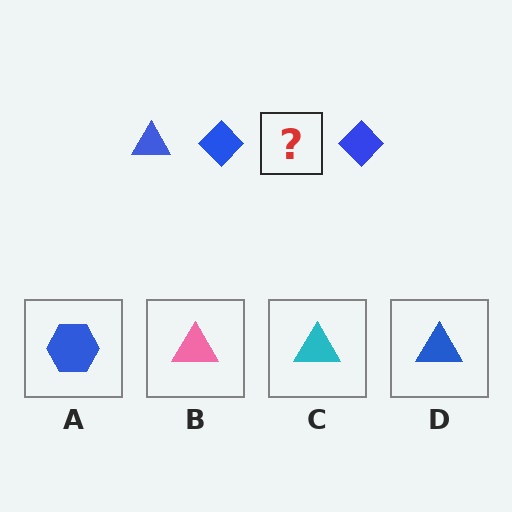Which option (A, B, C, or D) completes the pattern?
D.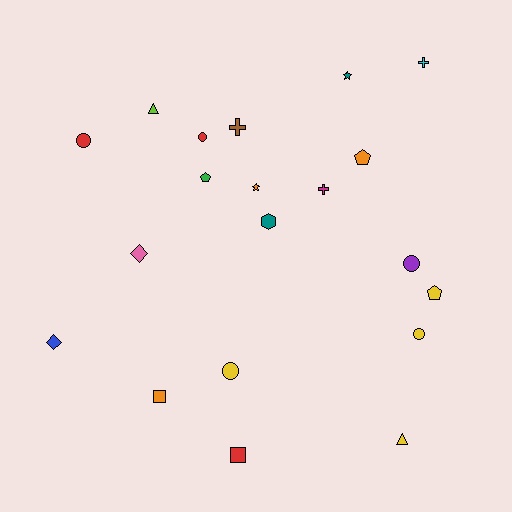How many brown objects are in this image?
There is 1 brown object.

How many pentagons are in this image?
There are 3 pentagons.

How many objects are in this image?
There are 20 objects.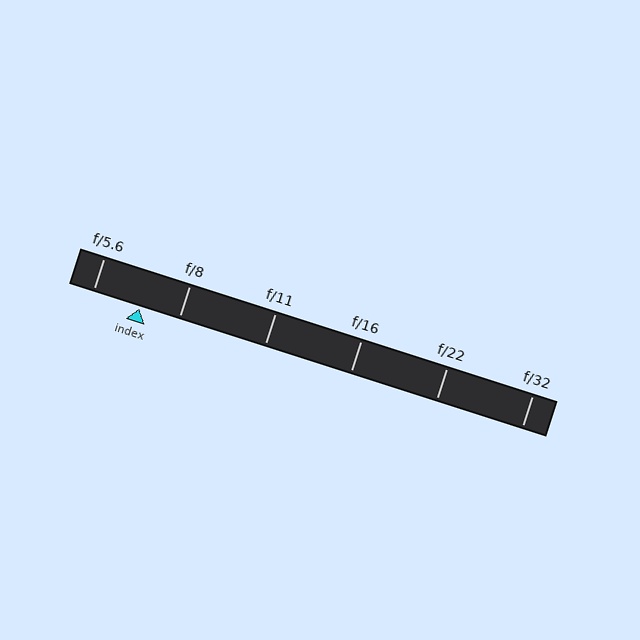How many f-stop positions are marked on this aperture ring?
There are 6 f-stop positions marked.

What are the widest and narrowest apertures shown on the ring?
The widest aperture shown is f/5.6 and the narrowest is f/32.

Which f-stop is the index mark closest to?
The index mark is closest to f/8.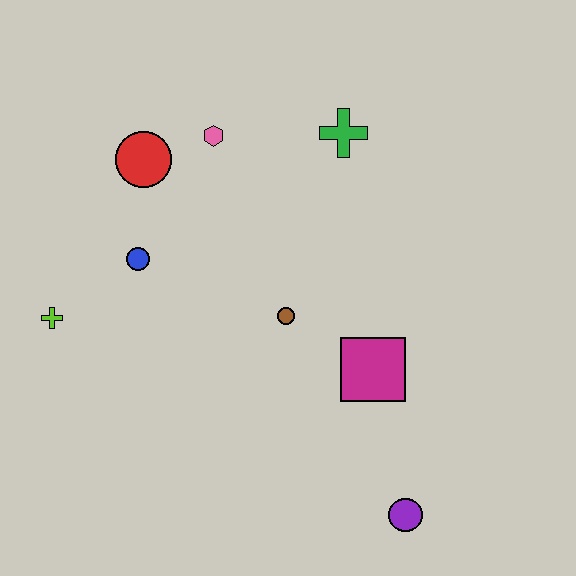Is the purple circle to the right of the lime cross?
Yes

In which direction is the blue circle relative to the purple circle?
The blue circle is to the left of the purple circle.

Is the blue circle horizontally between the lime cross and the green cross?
Yes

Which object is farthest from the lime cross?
The purple circle is farthest from the lime cross.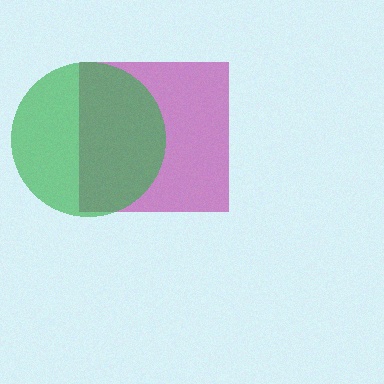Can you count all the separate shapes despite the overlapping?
Yes, there are 2 separate shapes.